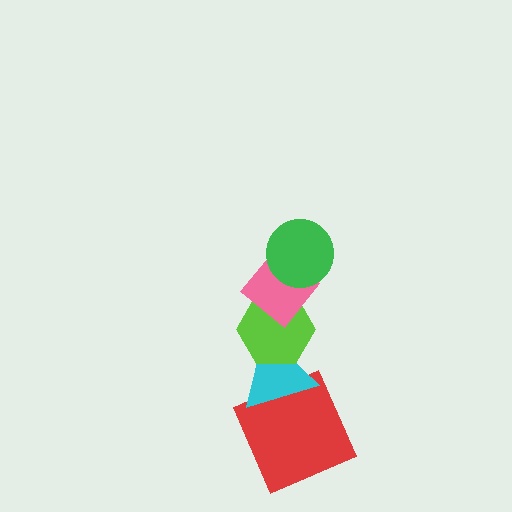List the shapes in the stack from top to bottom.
From top to bottom: the green circle, the pink diamond, the lime hexagon, the cyan triangle, the red square.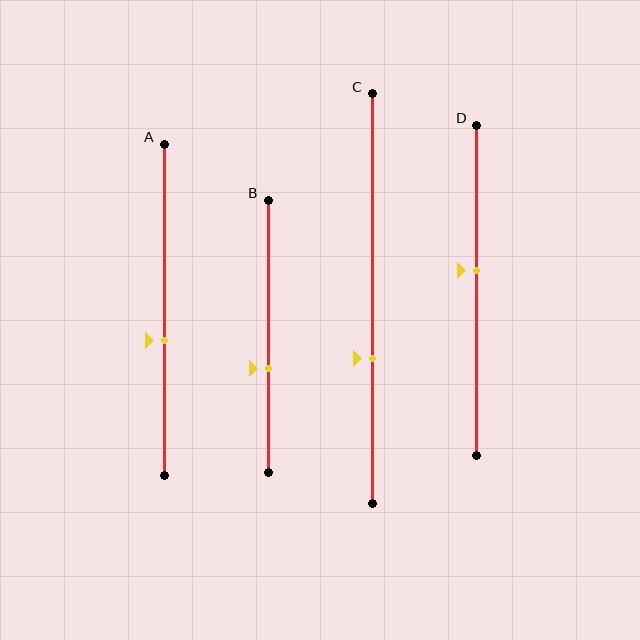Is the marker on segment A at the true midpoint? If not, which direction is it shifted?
No, the marker on segment A is shifted downward by about 9% of the segment length.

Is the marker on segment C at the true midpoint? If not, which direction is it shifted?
No, the marker on segment C is shifted downward by about 15% of the segment length.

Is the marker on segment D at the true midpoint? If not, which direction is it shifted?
No, the marker on segment D is shifted upward by about 6% of the segment length.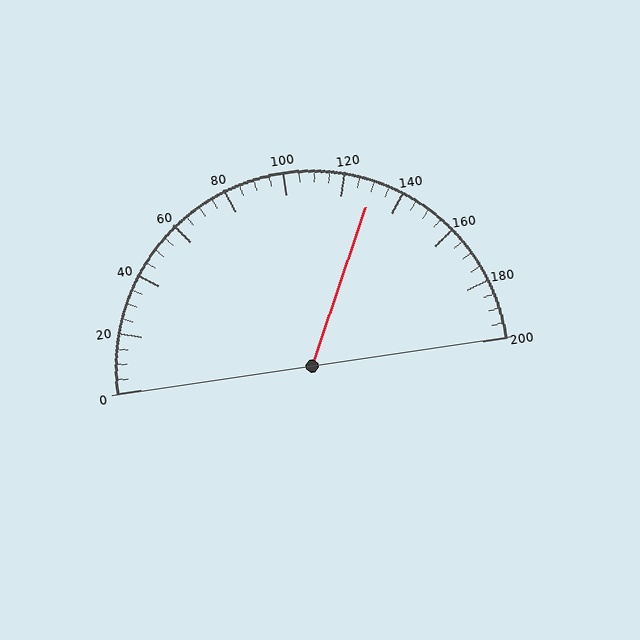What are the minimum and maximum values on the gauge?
The gauge ranges from 0 to 200.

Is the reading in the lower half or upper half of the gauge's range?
The reading is in the upper half of the range (0 to 200).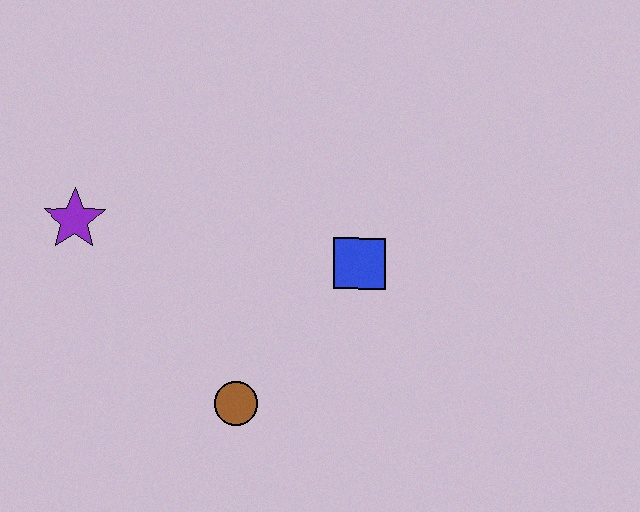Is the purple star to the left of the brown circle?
Yes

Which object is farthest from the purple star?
The blue square is farthest from the purple star.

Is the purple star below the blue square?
No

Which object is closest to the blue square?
The brown circle is closest to the blue square.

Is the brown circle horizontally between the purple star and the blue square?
Yes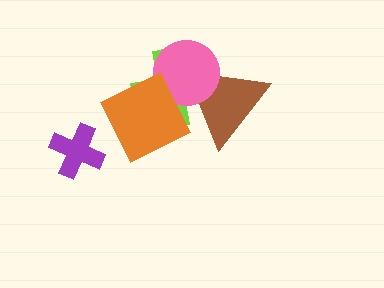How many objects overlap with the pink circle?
3 objects overlap with the pink circle.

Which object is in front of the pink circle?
The orange diamond is in front of the pink circle.